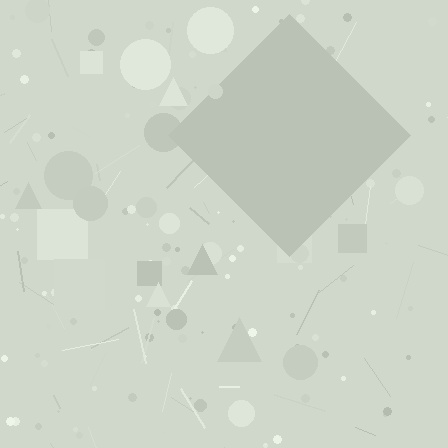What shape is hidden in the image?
A diamond is hidden in the image.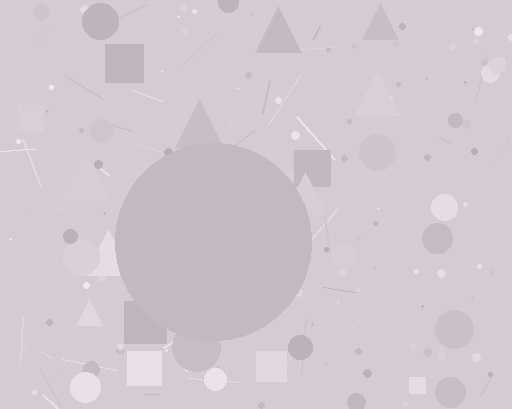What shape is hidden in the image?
A circle is hidden in the image.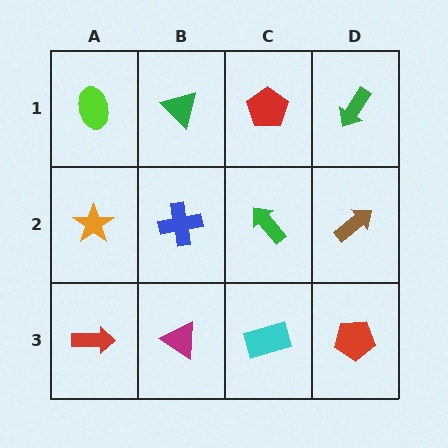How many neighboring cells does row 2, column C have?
4.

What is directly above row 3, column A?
An orange star.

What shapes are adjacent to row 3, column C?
A green arrow (row 2, column C), a magenta triangle (row 3, column B), a red pentagon (row 3, column D).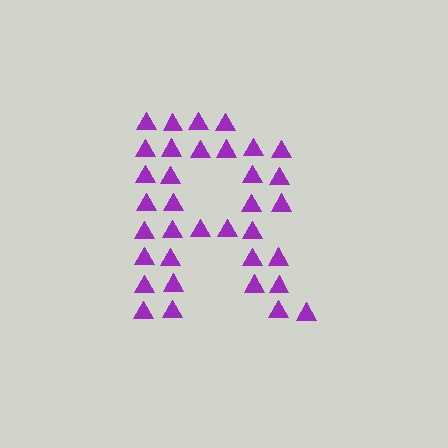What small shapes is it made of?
It is made of small triangles.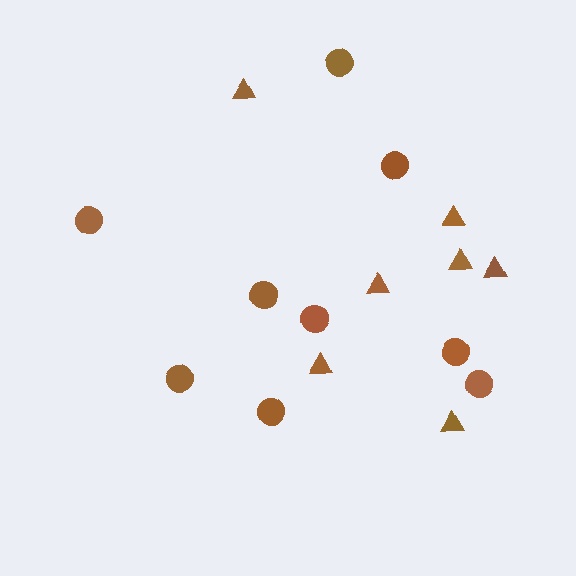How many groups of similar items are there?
There are 2 groups: one group of triangles (7) and one group of circles (9).